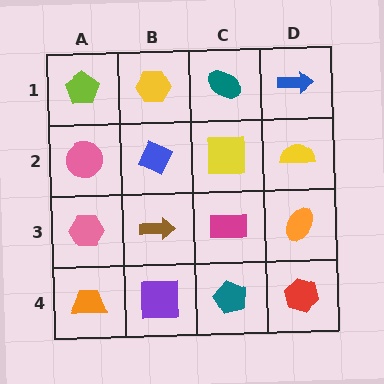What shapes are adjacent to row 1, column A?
A pink circle (row 2, column A), a yellow hexagon (row 1, column B).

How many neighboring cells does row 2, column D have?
3.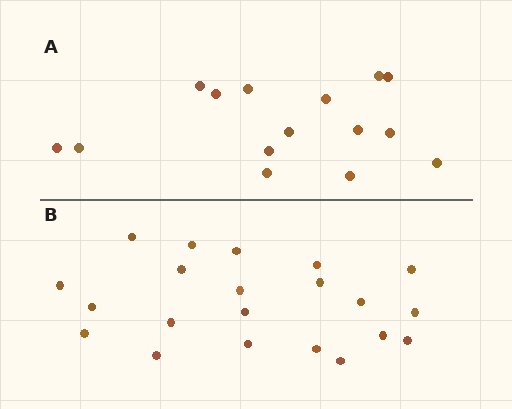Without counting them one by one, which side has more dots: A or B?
Region B (the bottom region) has more dots.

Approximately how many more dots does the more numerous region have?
Region B has about 6 more dots than region A.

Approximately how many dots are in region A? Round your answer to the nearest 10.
About 20 dots. (The exact count is 15, which rounds to 20.)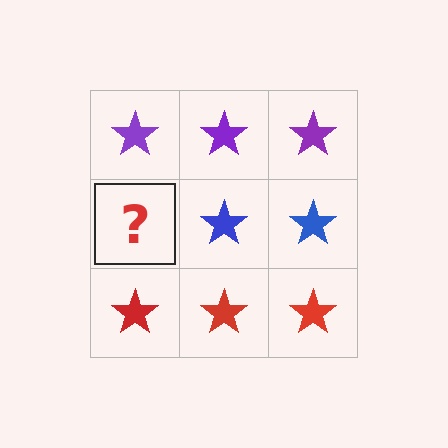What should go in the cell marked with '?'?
The missing cell should contain a blue star.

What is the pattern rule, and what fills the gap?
The rule is that each row has a consistent color. The gap should be filled with a blue star.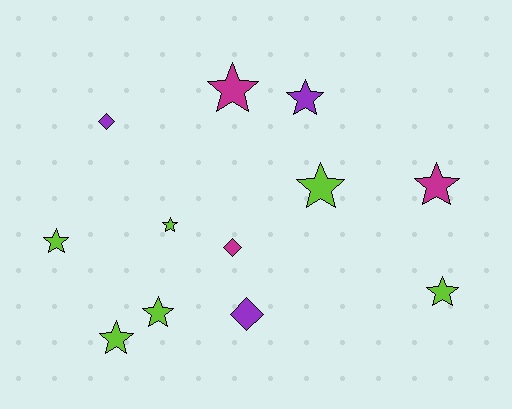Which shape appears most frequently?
Star, with 9 objects.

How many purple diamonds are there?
There are 2 purple diamonds.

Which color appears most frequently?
Lime, with 6 objects.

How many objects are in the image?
There are 12 objects.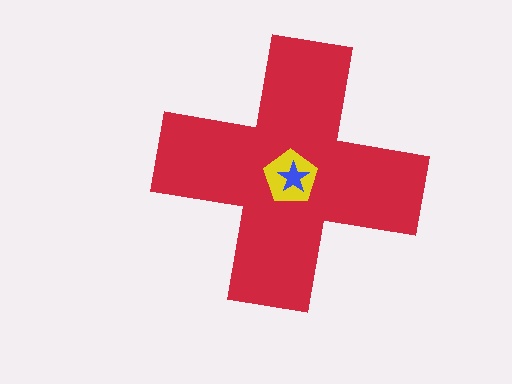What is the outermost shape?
The red cross.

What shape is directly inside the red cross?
The yellow pentagon.